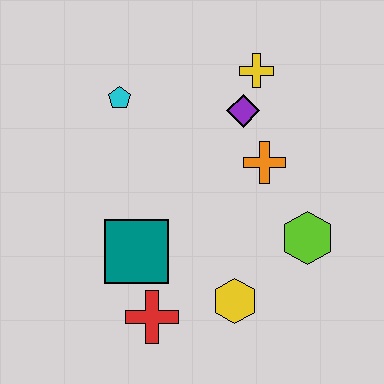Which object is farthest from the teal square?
The yellow cross is farthest from the teal square.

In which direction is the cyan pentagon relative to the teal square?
The cyan pentagon is above the teal square.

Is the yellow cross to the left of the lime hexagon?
Yes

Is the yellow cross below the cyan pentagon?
No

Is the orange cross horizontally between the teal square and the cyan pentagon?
No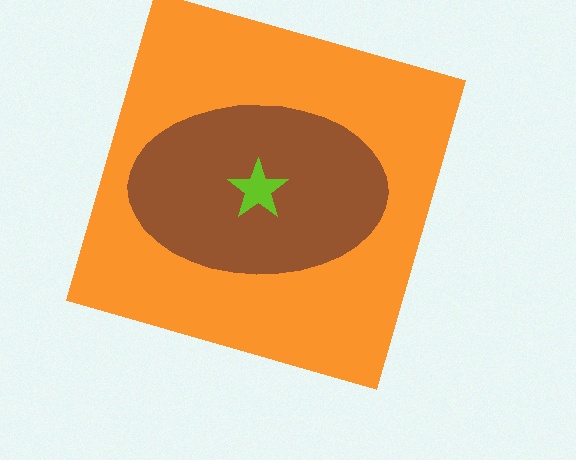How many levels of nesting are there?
3.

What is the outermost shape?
The orange square.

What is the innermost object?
The lime star.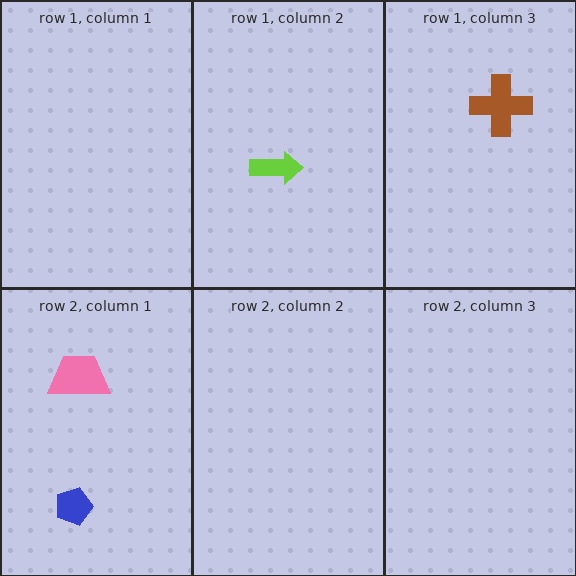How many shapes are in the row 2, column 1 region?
2.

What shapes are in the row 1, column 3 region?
The brown cross.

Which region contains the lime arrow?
The row 1, column 2 region.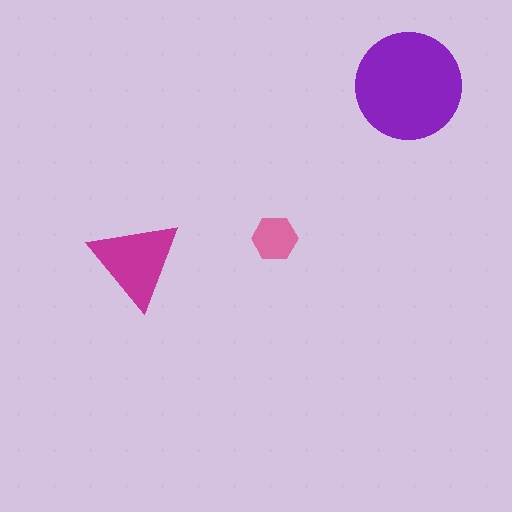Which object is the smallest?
The pink hexagon.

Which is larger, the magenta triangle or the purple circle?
The purple circle.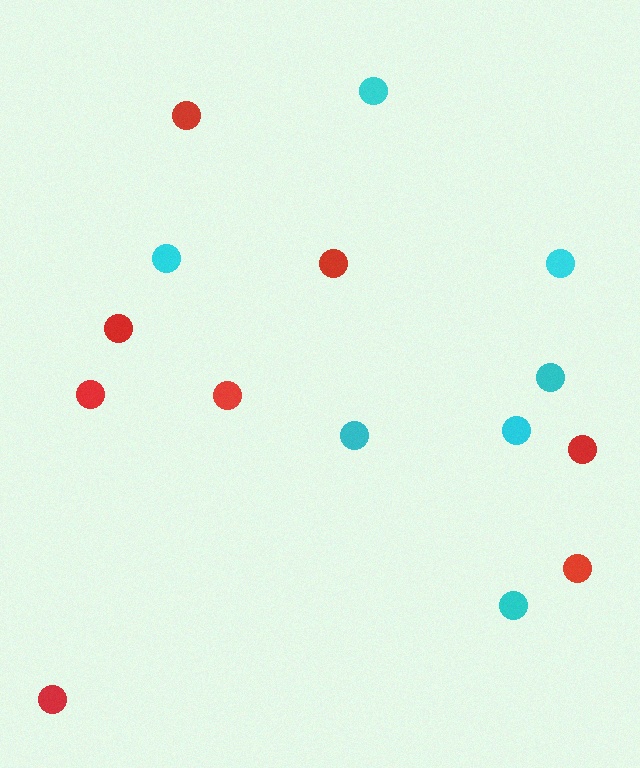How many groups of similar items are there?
There are 2 groups: one group of red circles (8) and one group of cyan circles (7).